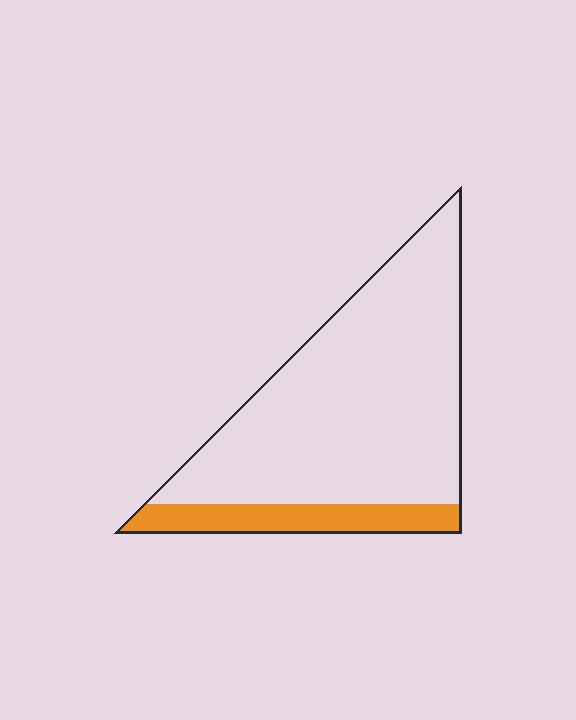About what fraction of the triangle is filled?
About one sixth (1/6).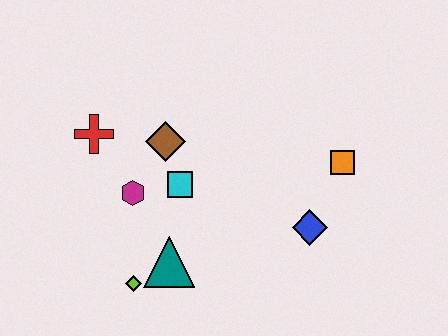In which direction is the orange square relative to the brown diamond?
The orange square is to the right of the brown diamond.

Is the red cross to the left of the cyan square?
Yes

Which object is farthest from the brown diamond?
The orange square is farthest from the brown diamond.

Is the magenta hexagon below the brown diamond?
Yes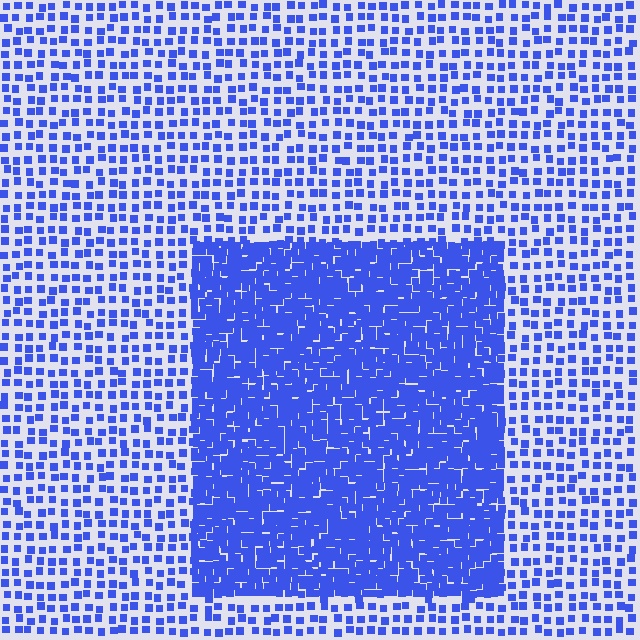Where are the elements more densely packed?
The elements are more densely packed inside the rectangle boundary.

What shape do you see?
I see a rectangle.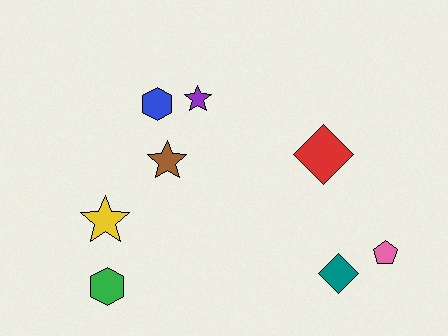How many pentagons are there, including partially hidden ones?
There is 1 pentagon.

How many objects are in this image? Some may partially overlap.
There are 8 objects.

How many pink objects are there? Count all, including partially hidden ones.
There is 1 pink object.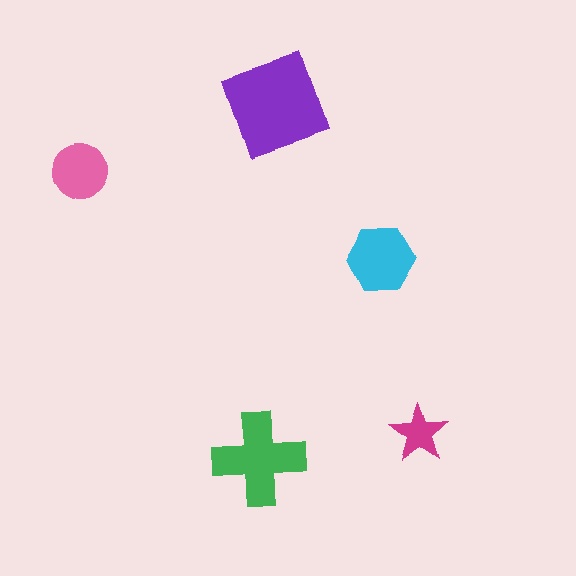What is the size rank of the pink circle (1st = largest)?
4th.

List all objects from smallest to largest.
The magenta star, the pink circle, the cyan hexagon, the green cross, the purple square.